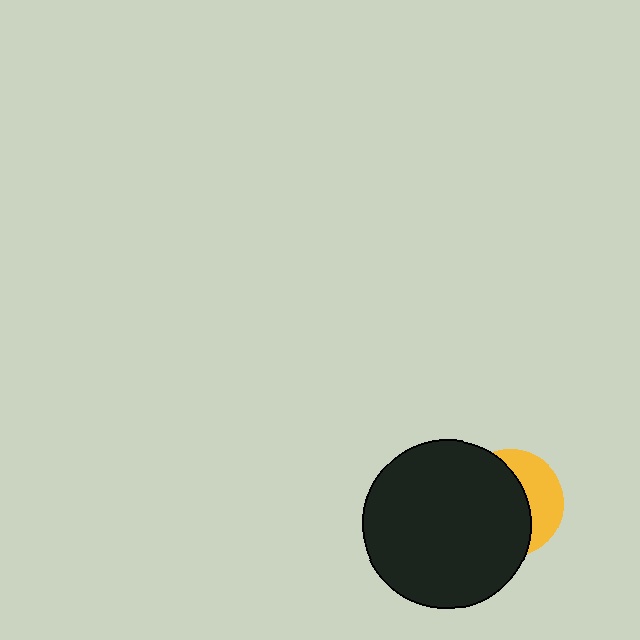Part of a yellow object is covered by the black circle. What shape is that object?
It is a circle.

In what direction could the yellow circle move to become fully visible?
The yellow circle could move right. That would shift it out from behind the black circle entirely.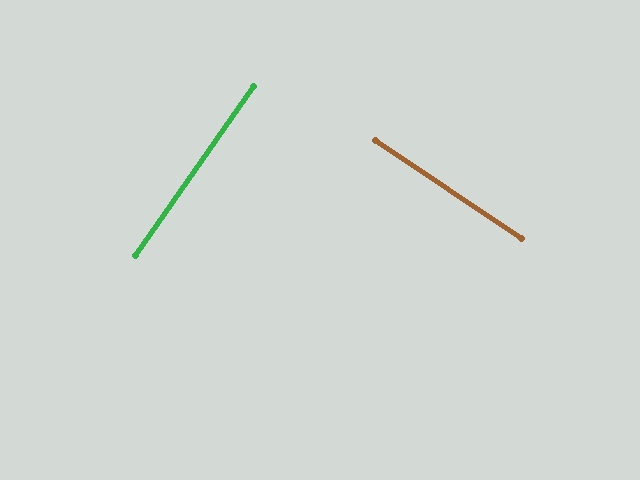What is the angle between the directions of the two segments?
Approximately 88 degrees.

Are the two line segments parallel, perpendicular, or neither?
Perpendicular — they meet at approximately 88°.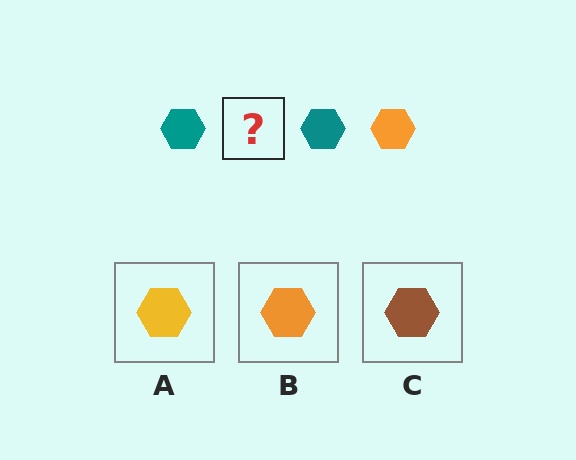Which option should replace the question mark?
Option B.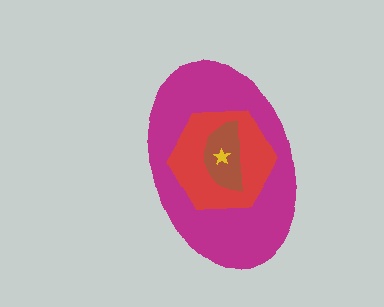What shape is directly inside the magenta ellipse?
The red hexagon.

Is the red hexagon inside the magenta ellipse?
Yes.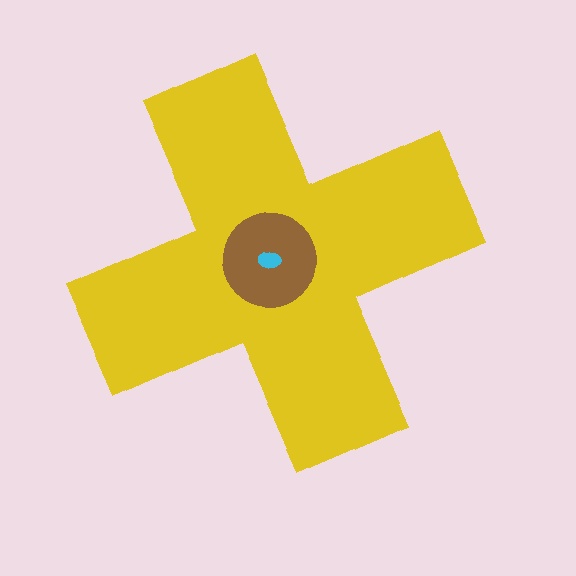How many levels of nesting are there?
3.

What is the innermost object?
The cyan ellipse.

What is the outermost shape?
The yellow cross.